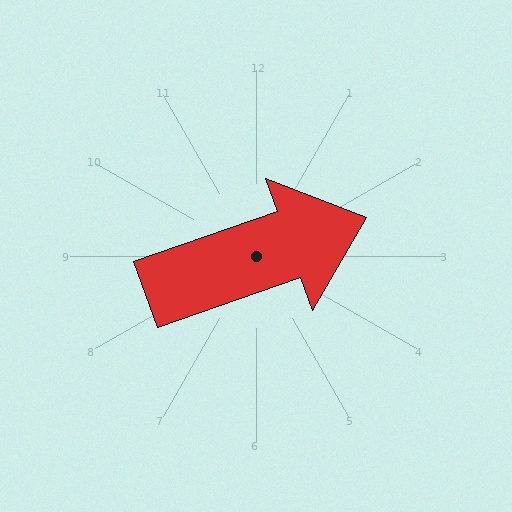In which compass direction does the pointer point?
East.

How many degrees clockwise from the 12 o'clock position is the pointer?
Approximately 71 degrees.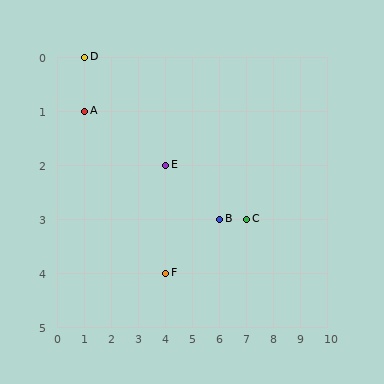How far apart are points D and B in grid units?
Points D and B are 5 columns and 3 rows apart (about 5.8 grid units diagonally).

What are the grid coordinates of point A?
Point A is at grid coordinates (1, 1).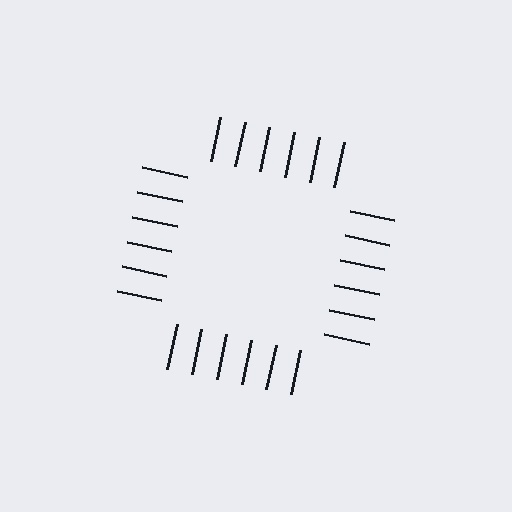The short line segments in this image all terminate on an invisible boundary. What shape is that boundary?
An illusory square — the line segments terminate on its edges but no continuous stroke is drawn.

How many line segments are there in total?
24 — 6 along each of the 4 edges.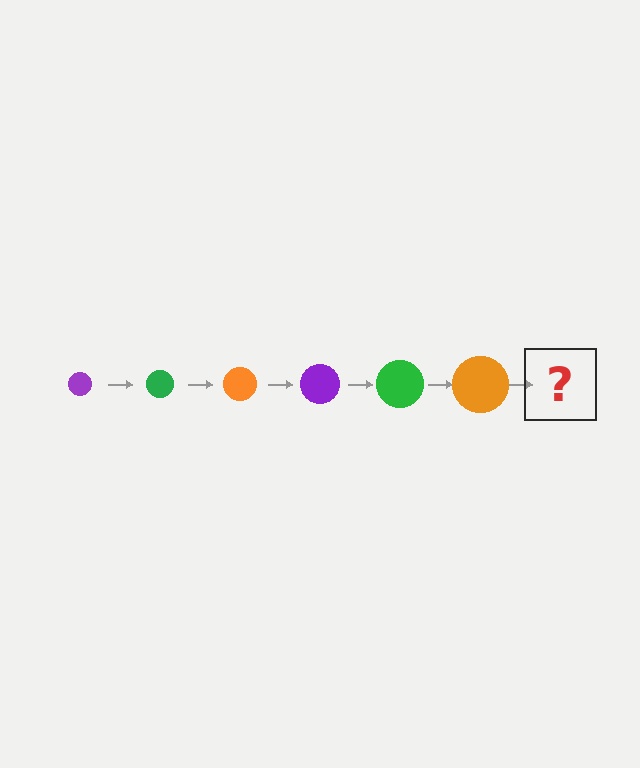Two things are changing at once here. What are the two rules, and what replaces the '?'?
The two rules are that the circle grows larger each step and the color cycles through purple, green, and orange. The '?' should be a purple circle, larger than the previous one.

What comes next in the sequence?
The next element should be a purple circle, larger than the previous one.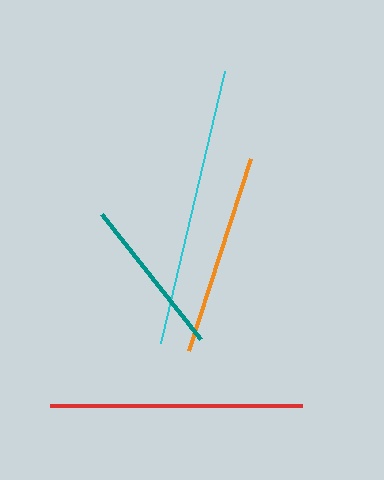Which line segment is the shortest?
The teal line is the shortest at approximately 159 pixels.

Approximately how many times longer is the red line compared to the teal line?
The red line is approximately 1.6 times the length of the teal line.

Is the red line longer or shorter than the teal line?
The red line is longer than the teal line.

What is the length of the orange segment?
The orange segment is approximately 202 pixels long.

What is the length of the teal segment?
The teal segment is approximately 159 pixels long.